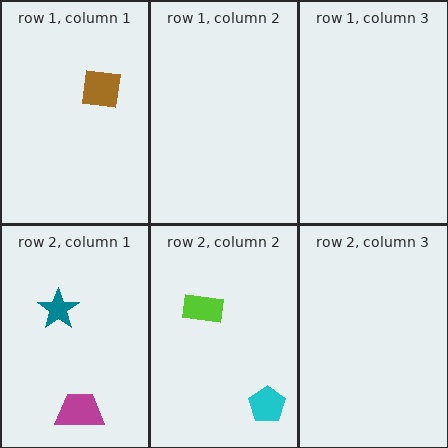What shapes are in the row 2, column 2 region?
The lime rectangle, the cyan pentagon.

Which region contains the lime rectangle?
The row 2, column 2 region.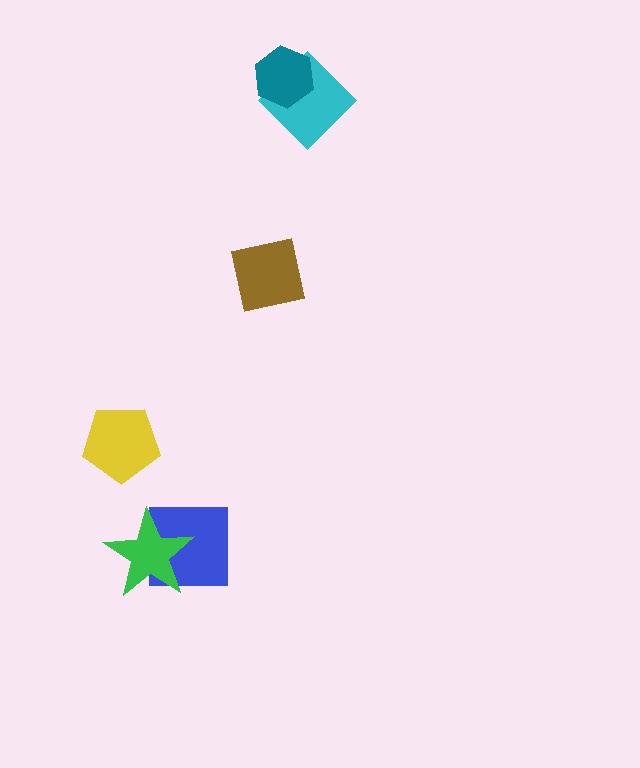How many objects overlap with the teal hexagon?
1 object overlaps with the teal hexagon.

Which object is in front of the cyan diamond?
The teal hexagon is in front of the cyan diamond.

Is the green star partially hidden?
No, no other shape covers it.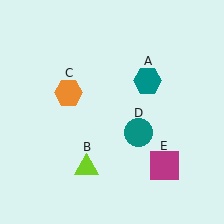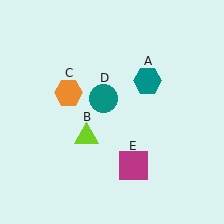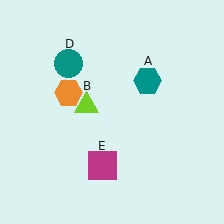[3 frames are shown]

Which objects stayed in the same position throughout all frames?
Teal hexagon (object A) and orange hexagon (object C) remained stationary.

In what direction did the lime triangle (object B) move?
The lime triangle (object B) moved up.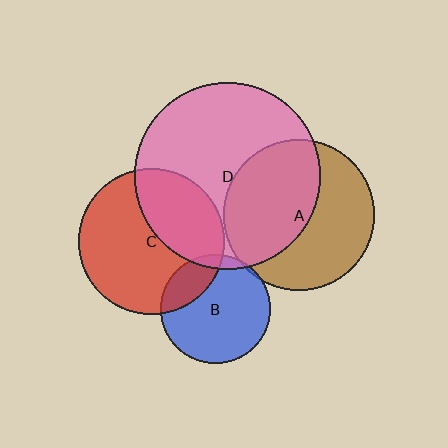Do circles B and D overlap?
Yes.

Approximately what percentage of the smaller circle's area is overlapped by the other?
Approximately 5%.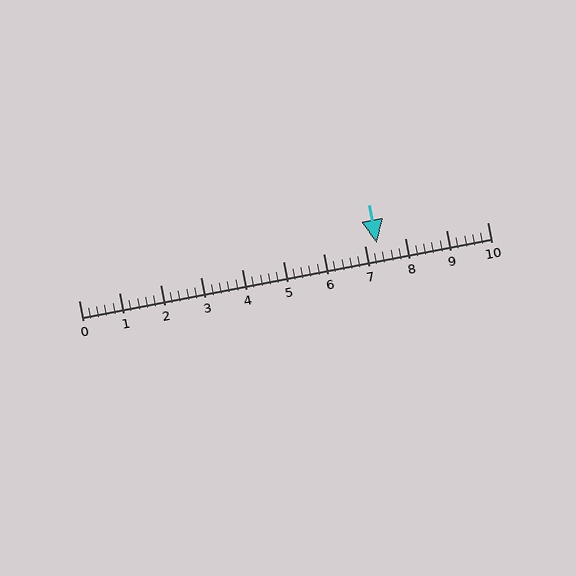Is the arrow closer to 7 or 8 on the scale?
The arrow is closer to 7.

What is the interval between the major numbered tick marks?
The major tick marks are spaced 1 units apart.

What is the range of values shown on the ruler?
The ruler shows values from 0 to 10.